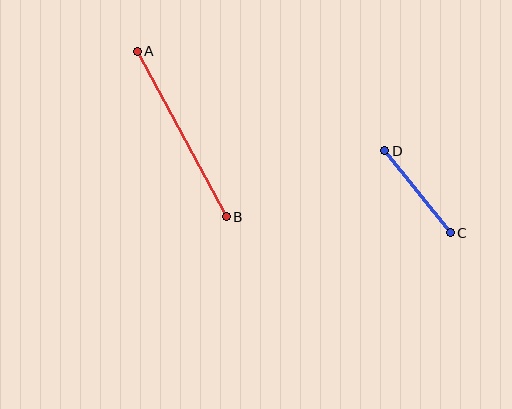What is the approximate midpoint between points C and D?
The midpoint is at approximately (417, 192) pixels.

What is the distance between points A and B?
The distance is approximately 188 pixels.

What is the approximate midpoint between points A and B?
The midpoint is at approximately (182, 134) pixels.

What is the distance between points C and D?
The distance is approximately 105 pixels.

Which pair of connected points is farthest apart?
Points A and B are farthest apart.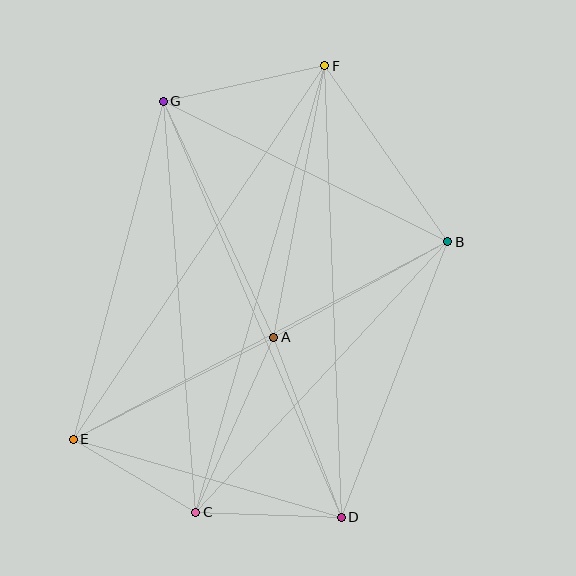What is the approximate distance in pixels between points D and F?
The distance between D and F is approximately 452 pixels.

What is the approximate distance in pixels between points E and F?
The distance between E and F is approximately 450 pixels.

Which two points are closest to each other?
Points C and E are closest to each other.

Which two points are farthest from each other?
Points C and F are farthest from each other.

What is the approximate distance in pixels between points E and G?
The distance between E and G is approximately 350 pixels.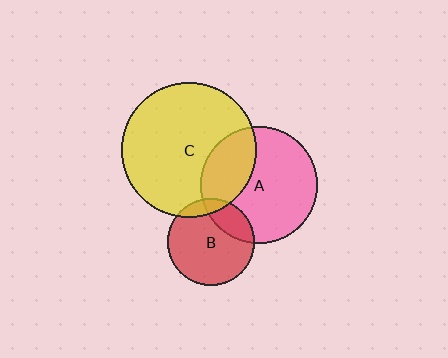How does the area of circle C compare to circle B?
Approximately 2.4 times.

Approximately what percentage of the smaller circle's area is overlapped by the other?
Approximately 10%.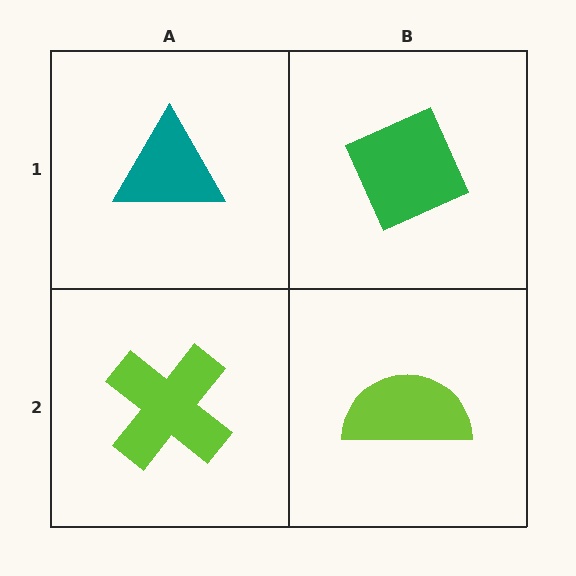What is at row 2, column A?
A lime cross.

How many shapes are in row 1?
2 shapes.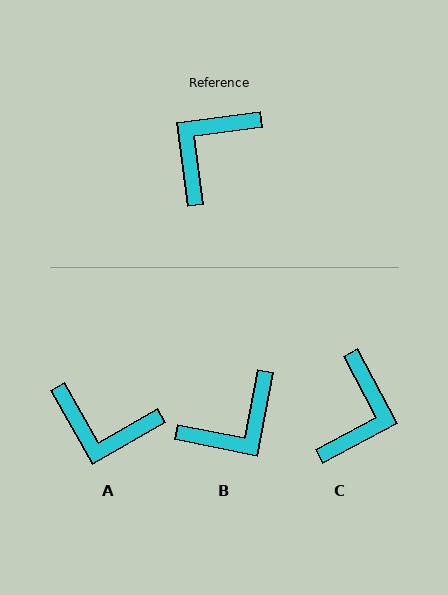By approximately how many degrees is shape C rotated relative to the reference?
Approximately 160 degrees clockwise.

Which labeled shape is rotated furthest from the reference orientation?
B, about 161 degrees away.